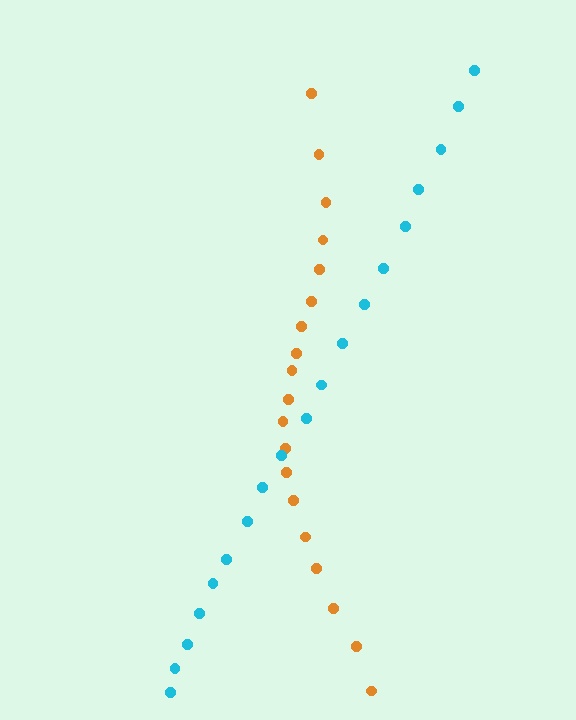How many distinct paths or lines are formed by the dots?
There are 2 distinct paths.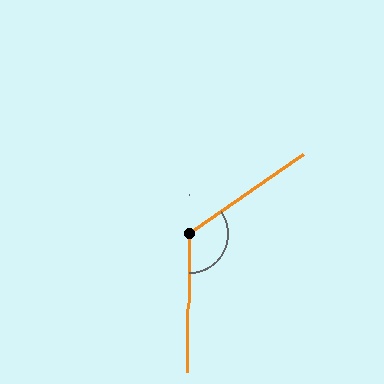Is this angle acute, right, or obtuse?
It is obtuse.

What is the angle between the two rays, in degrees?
Approximately 125 degrees.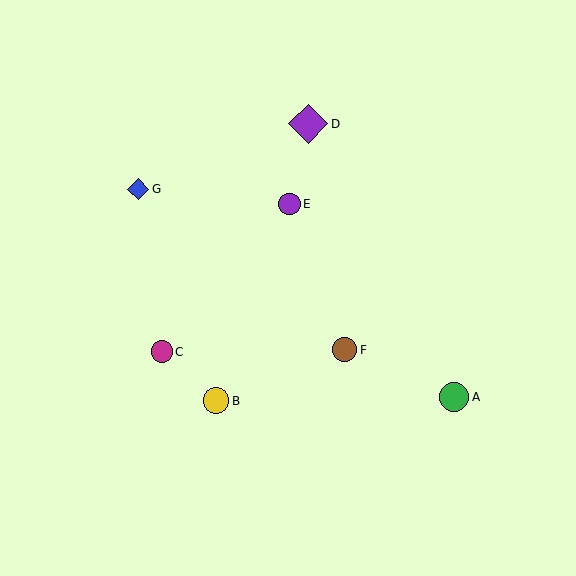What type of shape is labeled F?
Shape F is a brown circle.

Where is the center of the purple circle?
The center of the purple circle is at (289, 204).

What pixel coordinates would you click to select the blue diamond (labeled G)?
Click at (138, 189) to select the blue diamond G.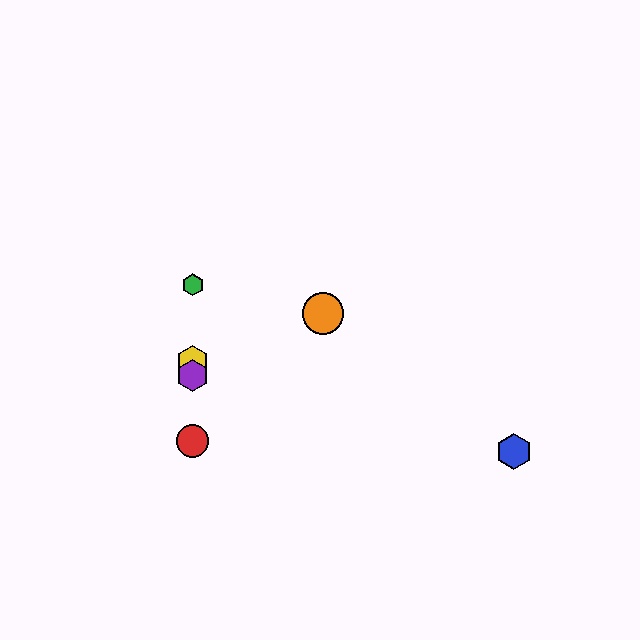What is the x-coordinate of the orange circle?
The orange circle is at x≈323.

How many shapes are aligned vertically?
4 shapes (the red circle, the green hexagon, the yellow hexagon, the purple hexagon) are aligned vertically.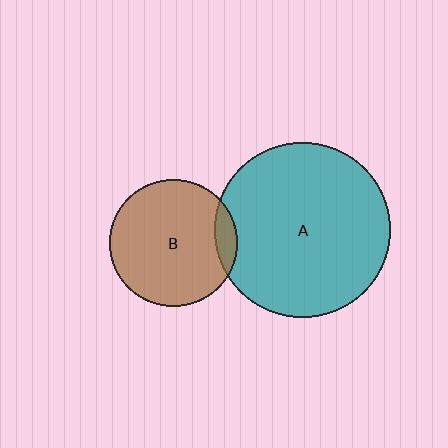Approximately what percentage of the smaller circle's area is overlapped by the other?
Approximately 10%.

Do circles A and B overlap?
Yes.